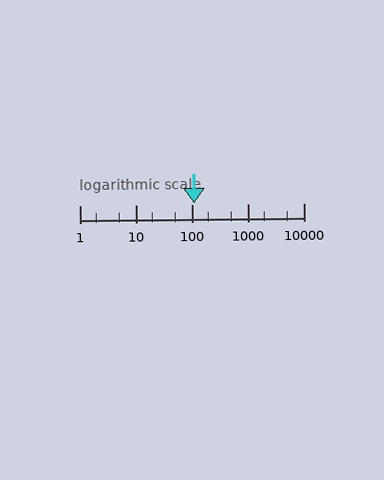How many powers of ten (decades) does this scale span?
The scale spans 4 decades, from 1 to 10000.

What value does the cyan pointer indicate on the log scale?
The pointer indicates approximately 110.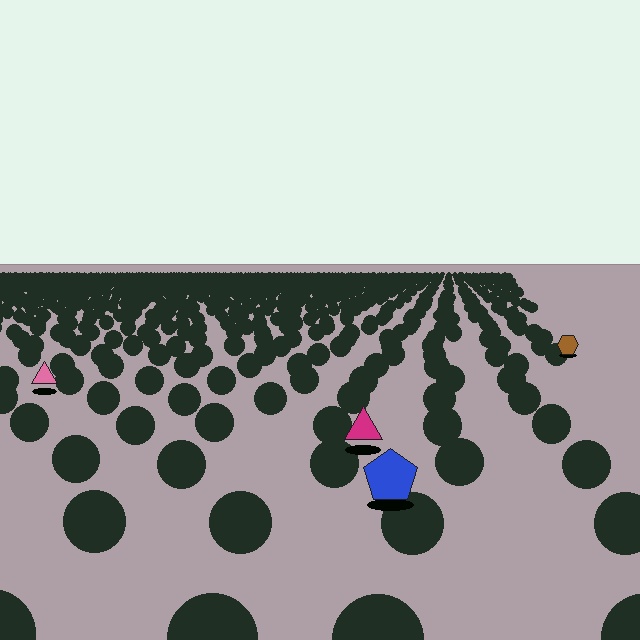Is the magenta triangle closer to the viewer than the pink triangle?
Yes. The magenta triangle is closer — you can tell from the texture gradient: the ground texture is coarser near it.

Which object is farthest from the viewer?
The brown hexagon is farthest from the viewer. It appears smaller and the ground texture around it is denser.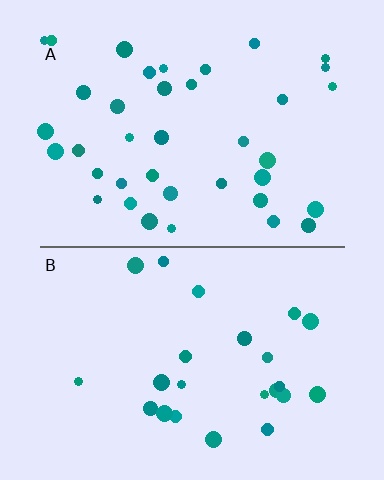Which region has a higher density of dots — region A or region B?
A (the top).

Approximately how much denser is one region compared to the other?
Approximately 1.6× — region A over region B.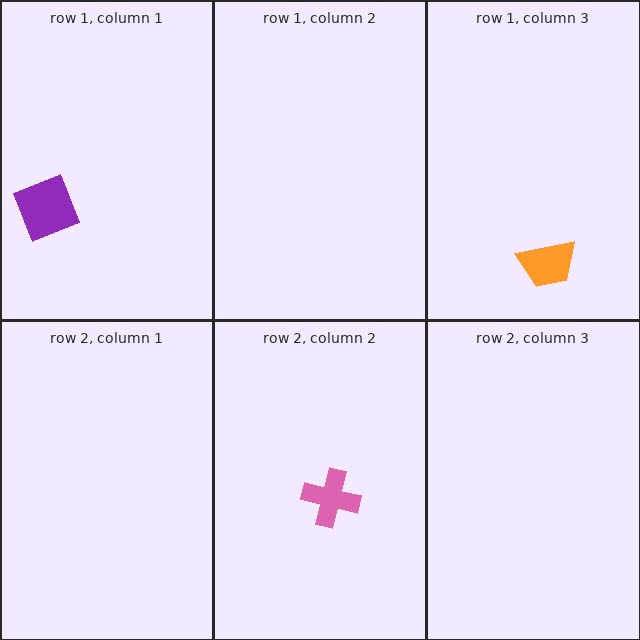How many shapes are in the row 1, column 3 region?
1.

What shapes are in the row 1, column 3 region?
The orange trapezoid.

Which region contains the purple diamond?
The row 1, column 1 region.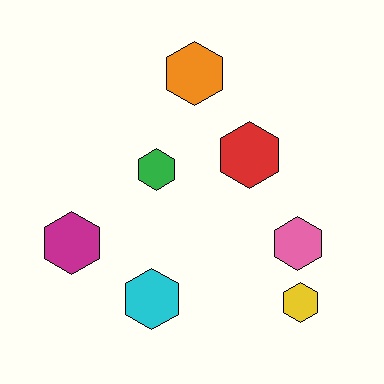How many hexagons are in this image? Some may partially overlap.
There are 7 hexagons.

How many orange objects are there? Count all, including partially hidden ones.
There is 1 orange object.